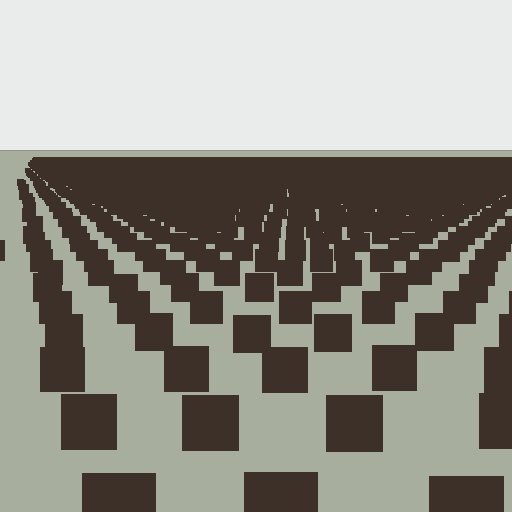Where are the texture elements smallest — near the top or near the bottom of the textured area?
Near the top.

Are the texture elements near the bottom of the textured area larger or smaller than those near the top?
Larger. Near the bottom, elements are closer to the viewer and appear at a bigger on-screen size.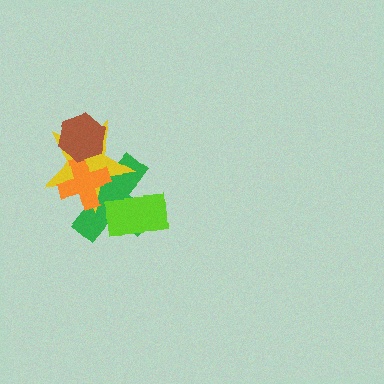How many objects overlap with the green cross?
3 objects overlap with the green cross.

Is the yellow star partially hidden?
Yes, it is partially covered by another shape.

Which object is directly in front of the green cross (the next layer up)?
The yellow star is directly in front of the green cross.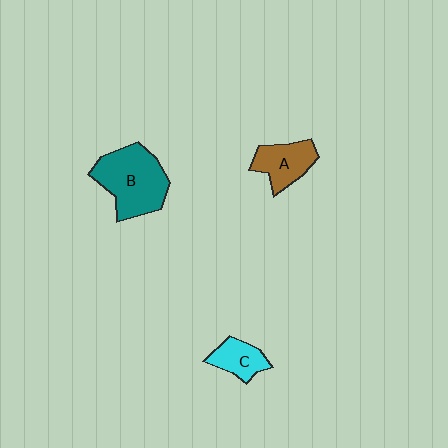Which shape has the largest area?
Shape B (teal).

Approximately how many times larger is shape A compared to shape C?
Approximately 1.3 times.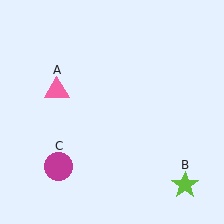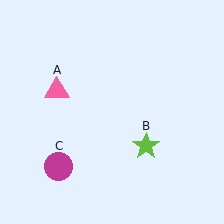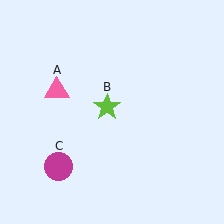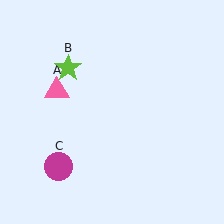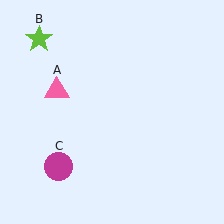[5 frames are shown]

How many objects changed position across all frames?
1 object changed position: lime star (object B).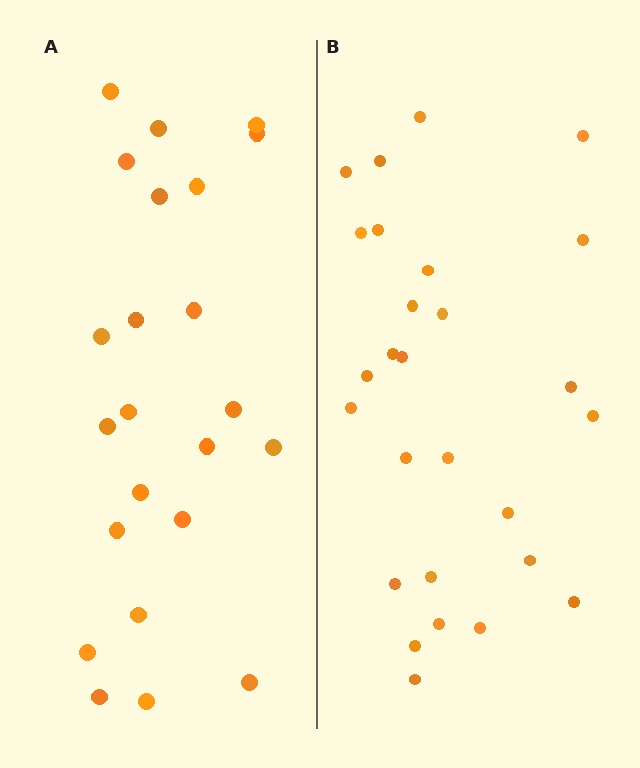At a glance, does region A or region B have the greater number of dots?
Region B (the right region) has more dots.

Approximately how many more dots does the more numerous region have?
Region B has about 4 more dots than region A.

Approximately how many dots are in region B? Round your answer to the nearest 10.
About 30 dots. (The exact count is 27, which rounds to 30.)